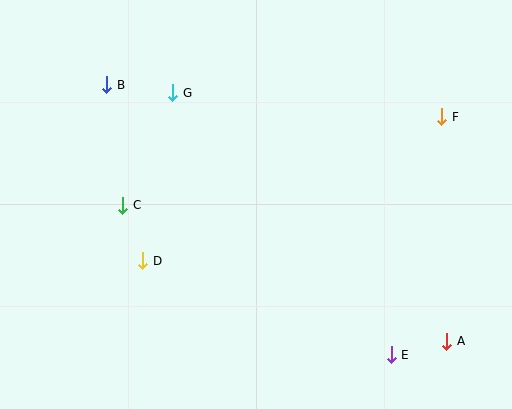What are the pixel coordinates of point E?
Point E is at (391, 355).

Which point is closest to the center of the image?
Point D at (143, 261) is closest to the center.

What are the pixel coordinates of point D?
Point D is at (143, 261).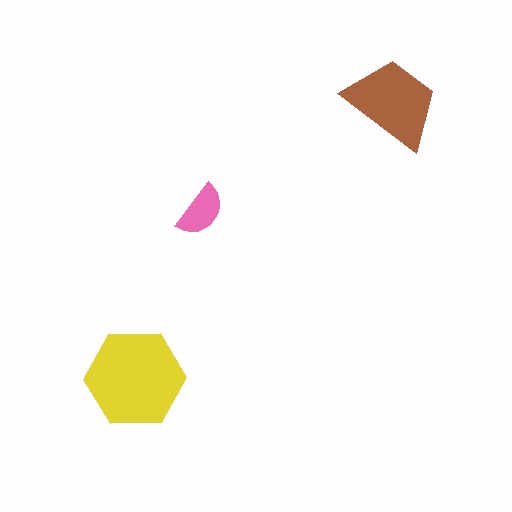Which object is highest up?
The brown trapezoid is topmost.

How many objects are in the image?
There are 3 objects in the image.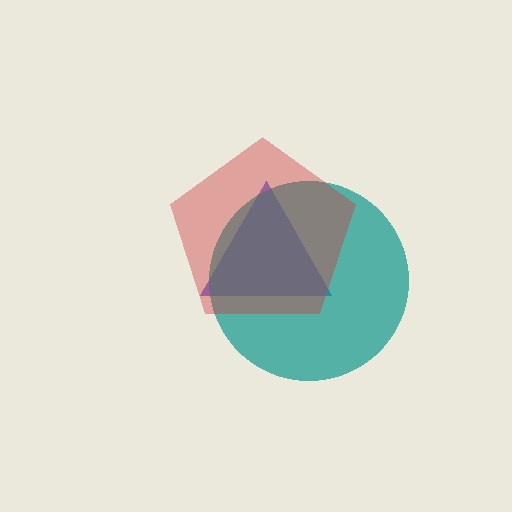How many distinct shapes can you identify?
There are 3 distinct shapes: a blue triangle, a teal circle, a red pentagon.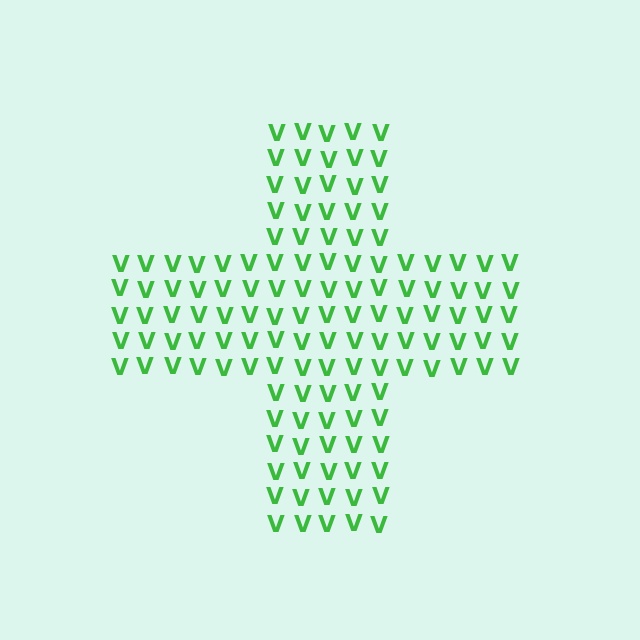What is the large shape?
The large shape is a cross.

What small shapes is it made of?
It is made of small letter V's.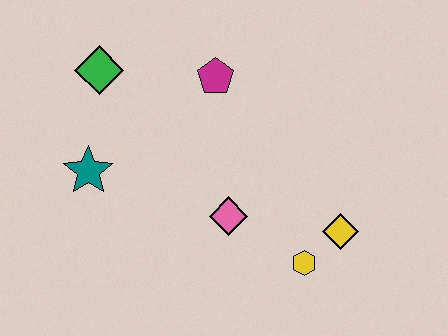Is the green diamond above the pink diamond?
Yes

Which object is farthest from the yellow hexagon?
The green diamond is farthest from the yellow hexagon.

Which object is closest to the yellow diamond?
The yellow hexagon is closest to the yellow diamond.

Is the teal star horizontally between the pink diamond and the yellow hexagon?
No